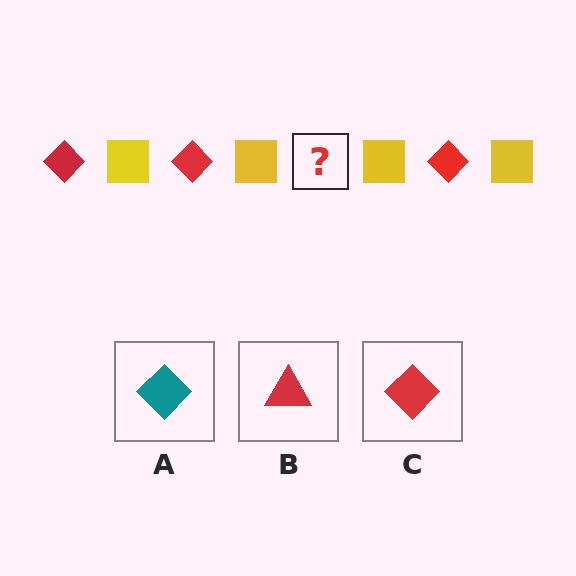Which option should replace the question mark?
Option C.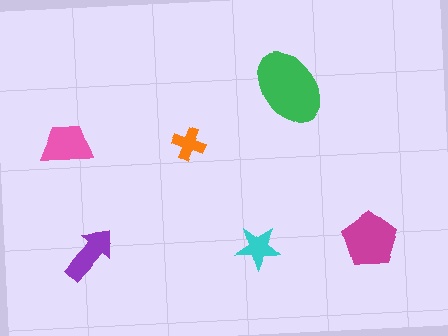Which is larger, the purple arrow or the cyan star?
The purple arrow.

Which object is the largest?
The green ellipse.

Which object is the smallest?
The orange cross.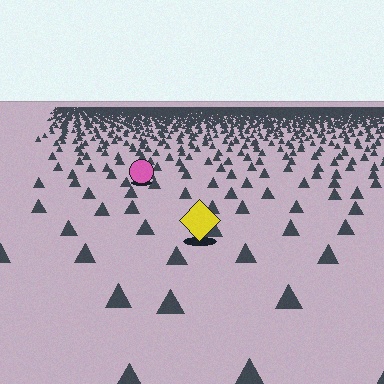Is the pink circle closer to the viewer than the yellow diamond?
No. The yellow diamond is closer — you can tell from the texture gradient: the ground texture is coarser near it.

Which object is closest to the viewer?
The yellow diamond is closest. The texture marks near it are larger and more spread out.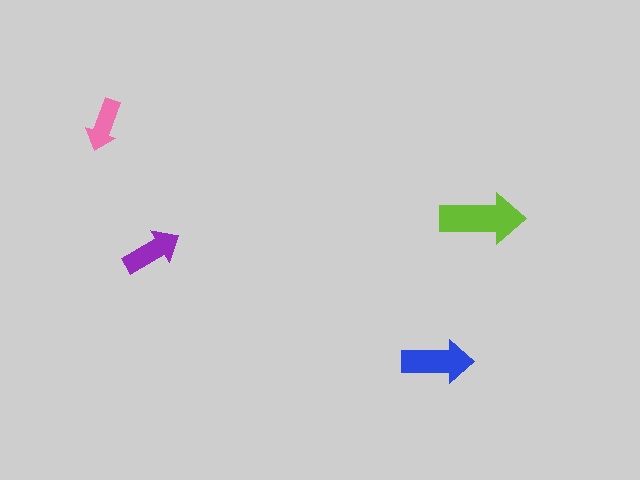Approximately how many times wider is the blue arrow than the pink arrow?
About 1.5 times wider.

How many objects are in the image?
There are 4 objects in the image.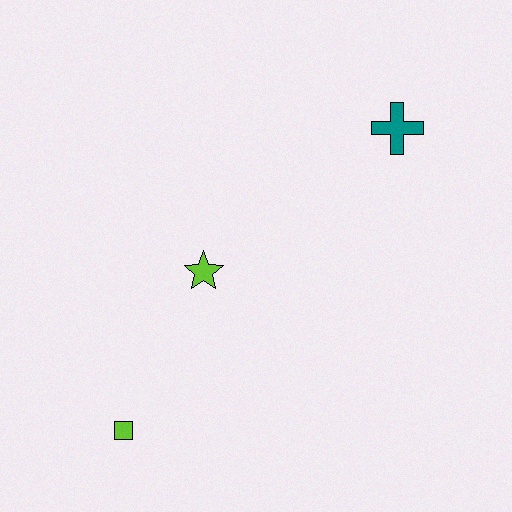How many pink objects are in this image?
There are no pink objects.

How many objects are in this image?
There are 3 objects.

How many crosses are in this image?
There is 1 cross.